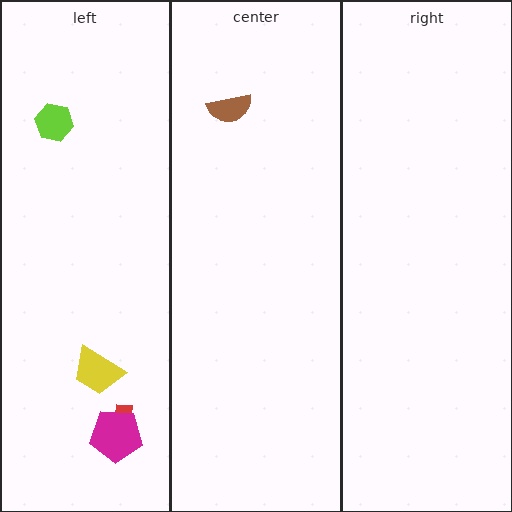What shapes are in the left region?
The red arrow, the lime hexagon, the yellow trapezoid, the magenta pentagon.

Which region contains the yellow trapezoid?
The left region.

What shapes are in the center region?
The brown semicircle.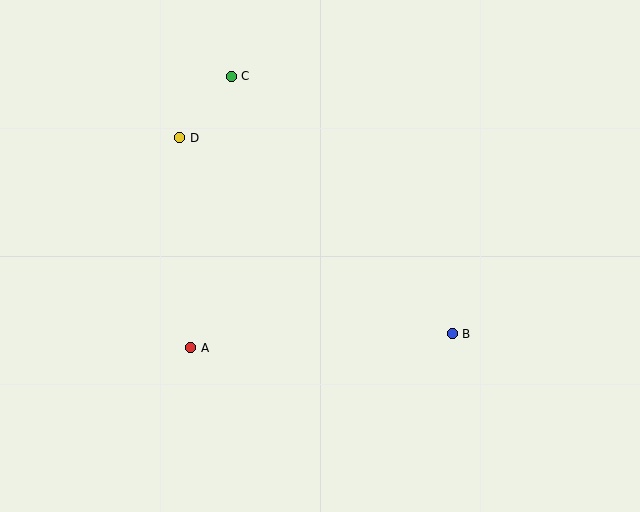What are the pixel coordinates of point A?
Point A is at (191, 348).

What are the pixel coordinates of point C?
Point C is at (231, 76).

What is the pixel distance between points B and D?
The distance between B and D is 336 pixels.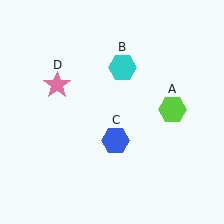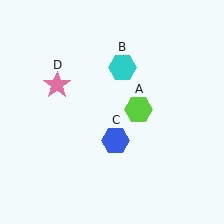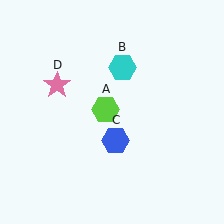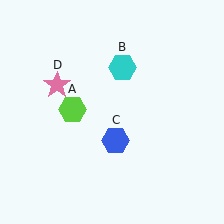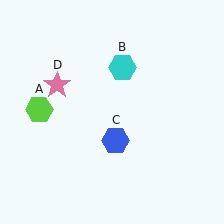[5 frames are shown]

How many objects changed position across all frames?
1 object changed position: lime hexagon (object A).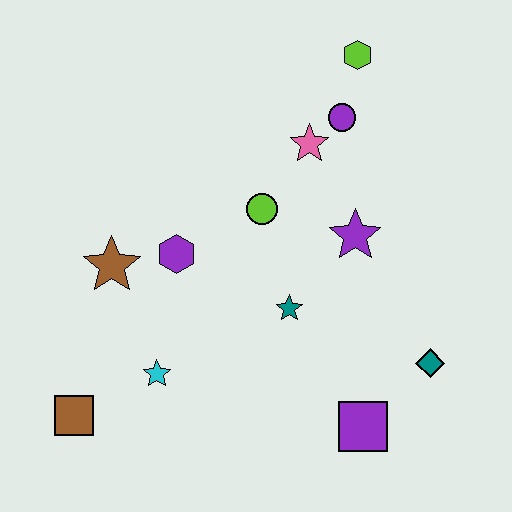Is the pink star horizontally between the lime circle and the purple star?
Yes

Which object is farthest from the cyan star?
The lime hexagon is farthest from the cyan star.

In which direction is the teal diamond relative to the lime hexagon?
The teal diamond is below the lime hexagon.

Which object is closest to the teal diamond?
The purple square is closest to the teal diamond.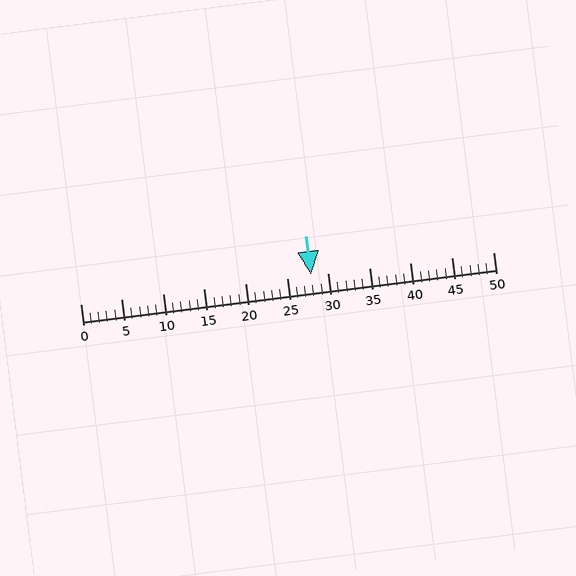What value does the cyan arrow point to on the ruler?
The cyan arrow points to approximately 28.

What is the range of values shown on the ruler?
The ruler shows values from 0 to 50.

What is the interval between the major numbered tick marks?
The major tick marks are spaced 5 units apart.